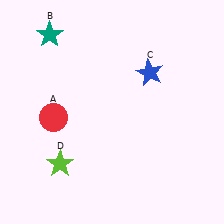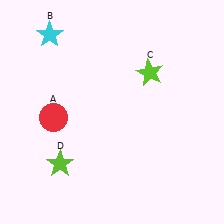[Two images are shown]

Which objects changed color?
B changed from teal to cyan. C changed from blue to lime.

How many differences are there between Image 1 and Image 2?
There are 2 differences between the two images.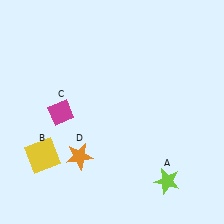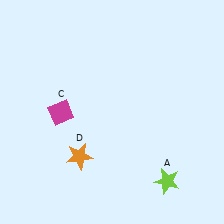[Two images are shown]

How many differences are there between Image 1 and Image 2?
There is 1 difference between the two images.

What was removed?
The yellow square (B) was removed in Image 2.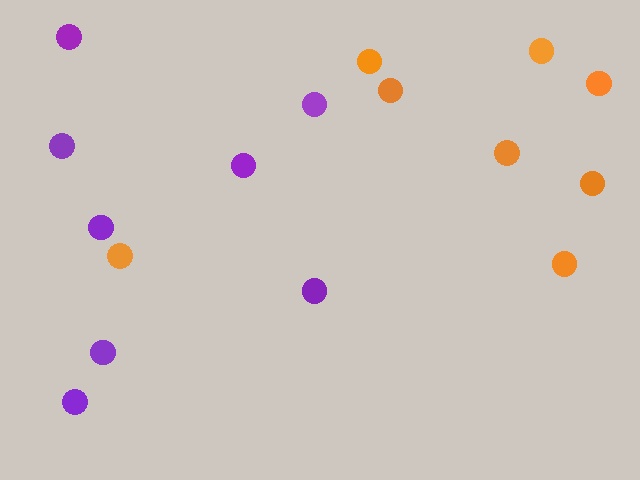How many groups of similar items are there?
There are 2 groups: one group of purple circles (8) and one group of orange circles (8).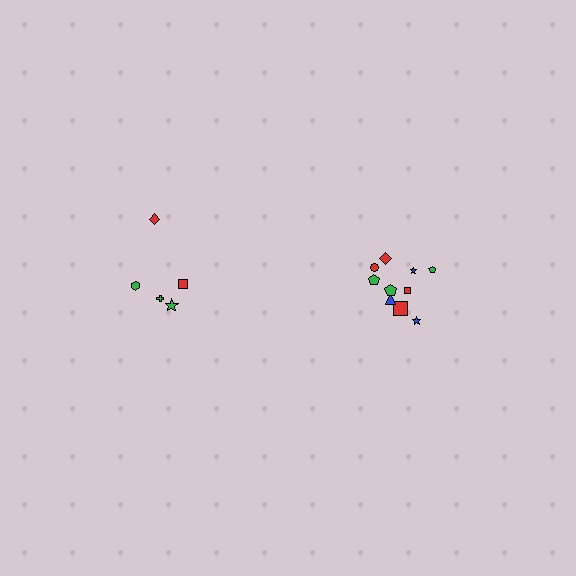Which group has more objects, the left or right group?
The right group.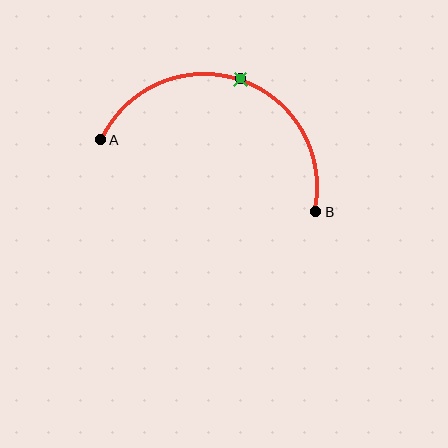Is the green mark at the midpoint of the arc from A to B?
Yes. The green mark lies on the arc at equal arc-length from both A and B — it is the arc midpoint.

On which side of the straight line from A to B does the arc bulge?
The arc bulges above the straight line connecting A and B.